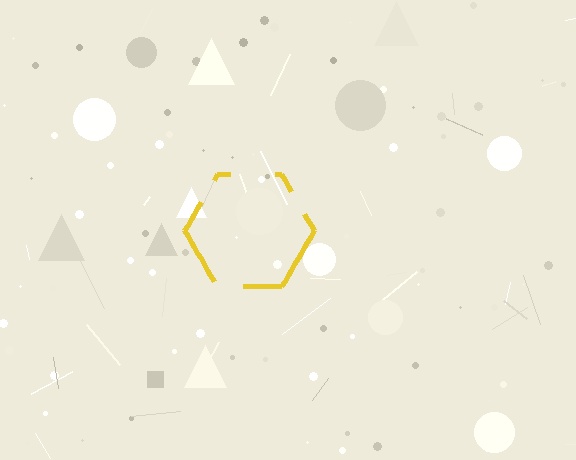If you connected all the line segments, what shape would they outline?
They would outline a hexagon.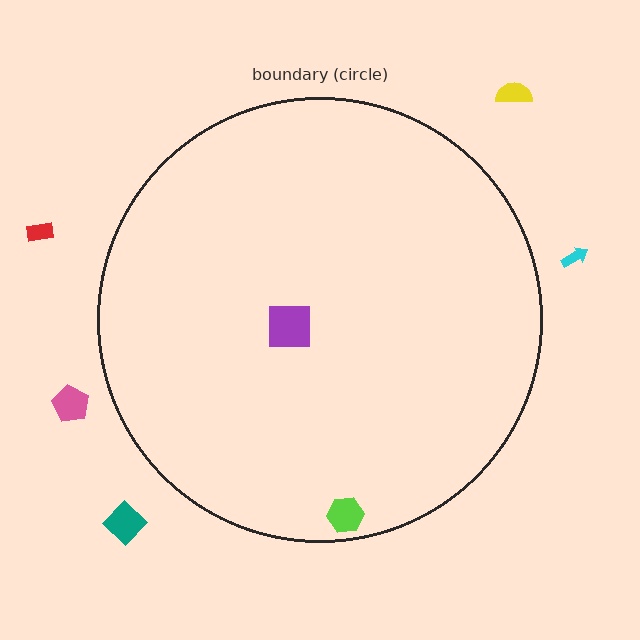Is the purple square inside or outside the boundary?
Inside.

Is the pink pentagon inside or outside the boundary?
Outside.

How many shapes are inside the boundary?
2 inside, 5 outside.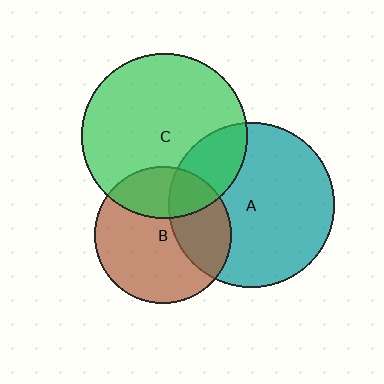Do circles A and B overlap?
Yes.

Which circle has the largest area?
Circle A (teal).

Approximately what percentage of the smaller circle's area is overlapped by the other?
Approximately 35%.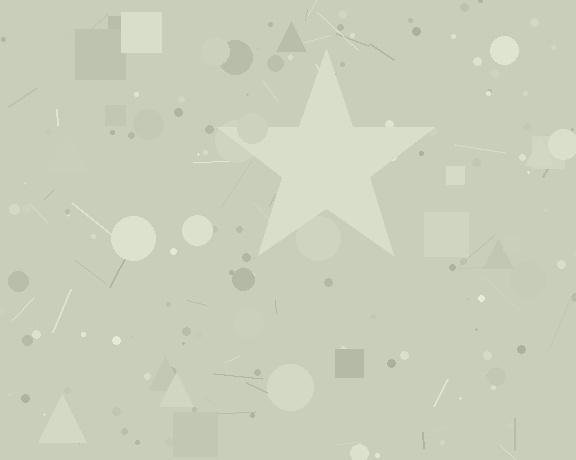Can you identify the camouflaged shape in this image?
The camouflaged shape is a star.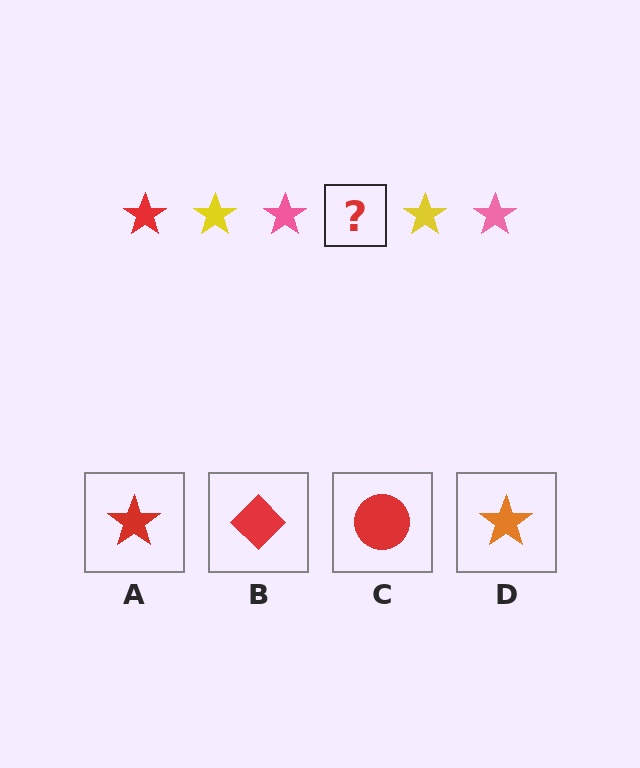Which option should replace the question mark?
Option A.